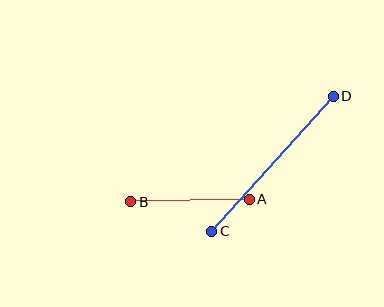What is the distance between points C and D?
The distance is approximately 181 pixels.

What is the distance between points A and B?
The distance is approximately 118 pixels.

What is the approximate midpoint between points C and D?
The midpoint is at approximately (273, 164) pixels.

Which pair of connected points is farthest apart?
Points C and D are farthest apart.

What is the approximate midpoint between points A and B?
The midpoint is at approximately (190, 200) pixels.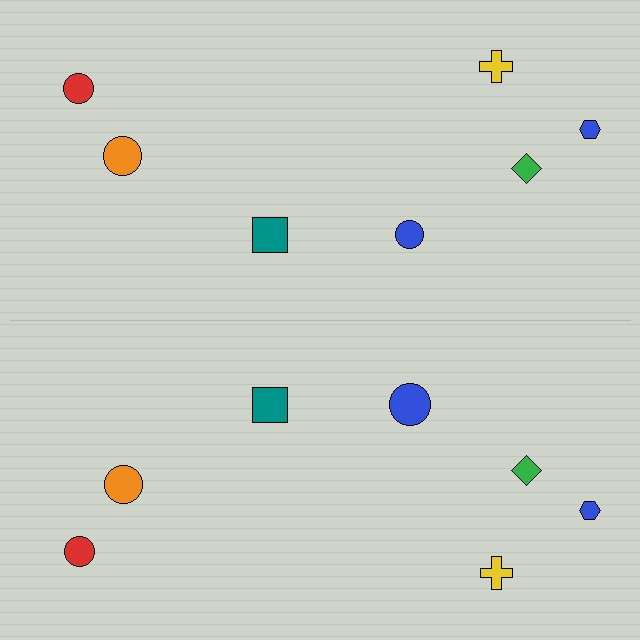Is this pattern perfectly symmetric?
No, the pattern is not perfectly symmetric. The blue circle on the bottom side has a different size than its mirror counterpart.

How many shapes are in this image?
There are 14 shapes in this image.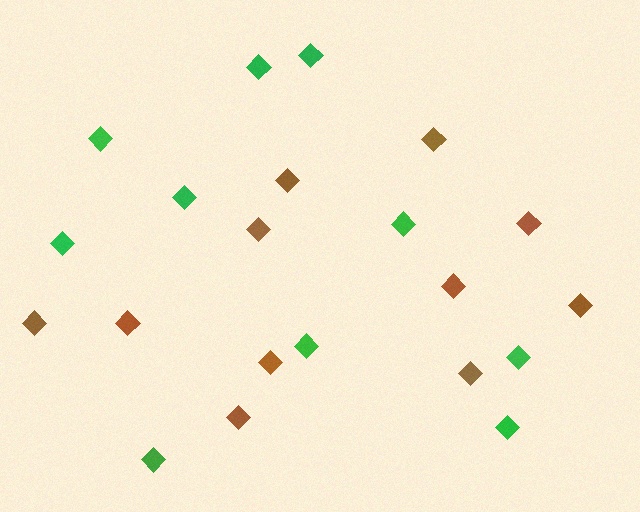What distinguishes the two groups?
There are 2 groups: one group of brown diamonds (11) and one group of green diamonds (10).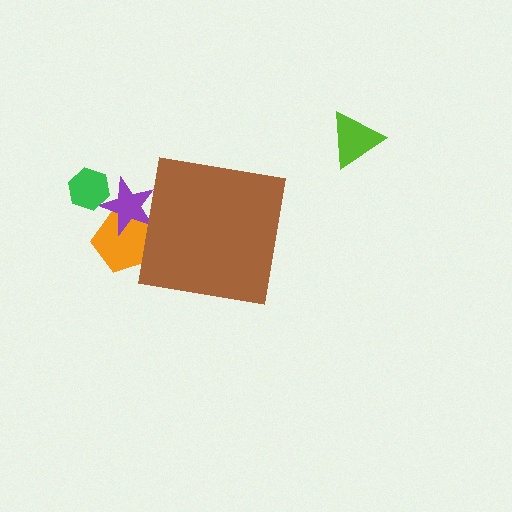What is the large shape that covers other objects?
A brown square.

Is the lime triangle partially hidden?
No, the lime triangle is fully visible.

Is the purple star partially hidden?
Yes, the purple star is partially hidden behind the brown square.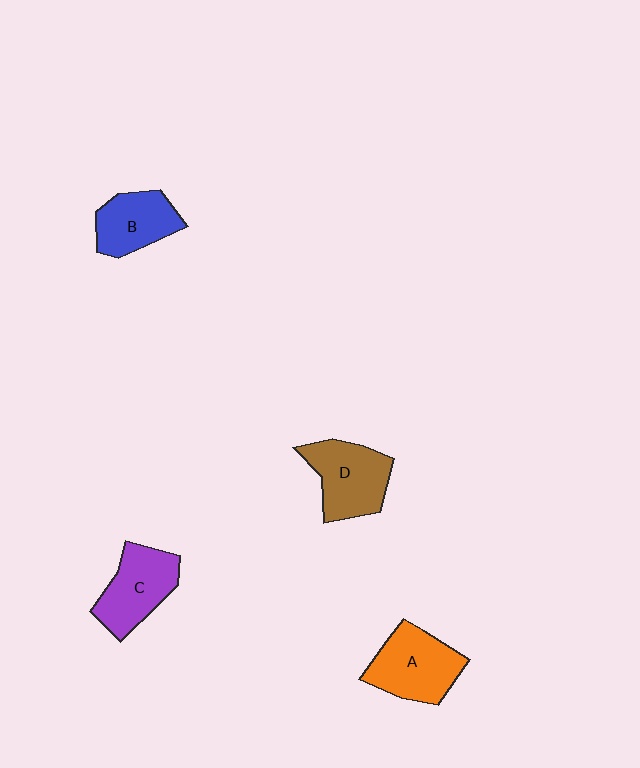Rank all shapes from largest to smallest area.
From largest to smallest: A (orange), D (brown), C (purple), B (blue).